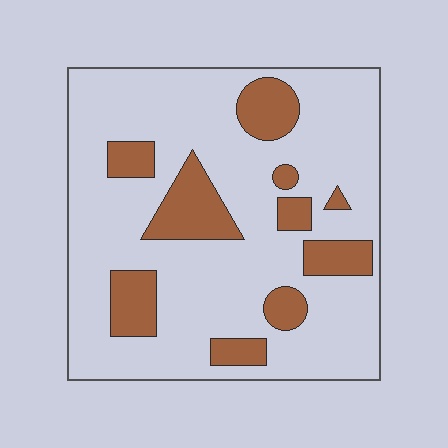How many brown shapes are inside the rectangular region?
10.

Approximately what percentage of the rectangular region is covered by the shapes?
Approximately 20%.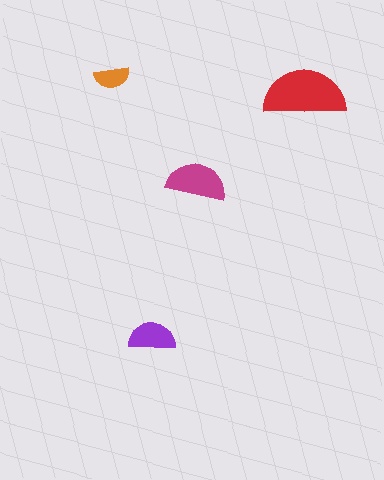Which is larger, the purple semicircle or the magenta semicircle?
The magenta one.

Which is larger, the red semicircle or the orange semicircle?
The red one.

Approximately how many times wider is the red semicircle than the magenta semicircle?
About 1.5 times wider.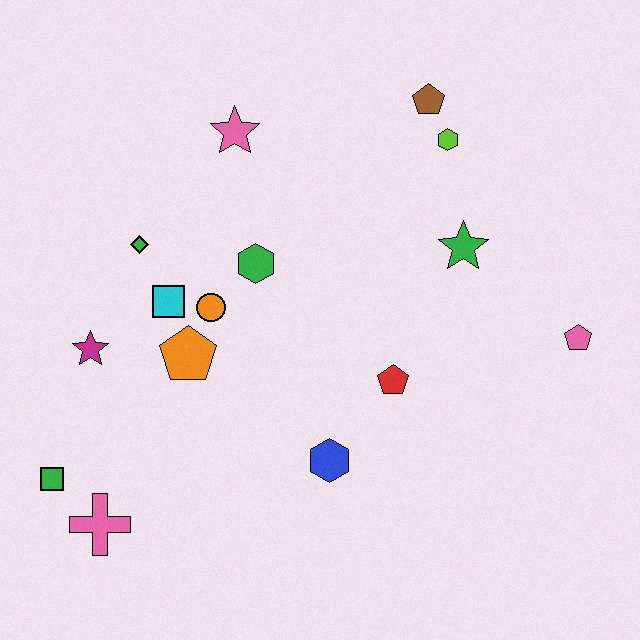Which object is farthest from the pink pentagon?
The green square is farthest from the pink pentagon.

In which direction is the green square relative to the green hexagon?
The green square is below the green hexagon.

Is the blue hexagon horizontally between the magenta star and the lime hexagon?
Yes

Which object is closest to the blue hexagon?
The red pentagon is closest to the blue hexagon.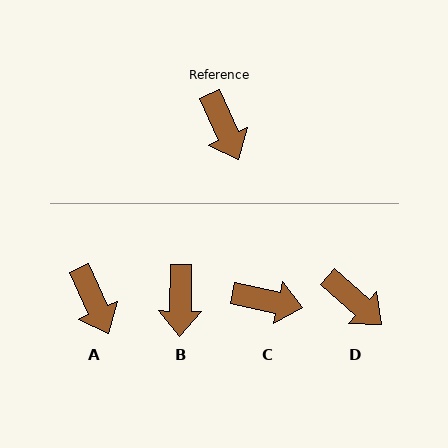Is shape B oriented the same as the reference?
No, it is off by about 25 degrees.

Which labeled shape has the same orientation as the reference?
A.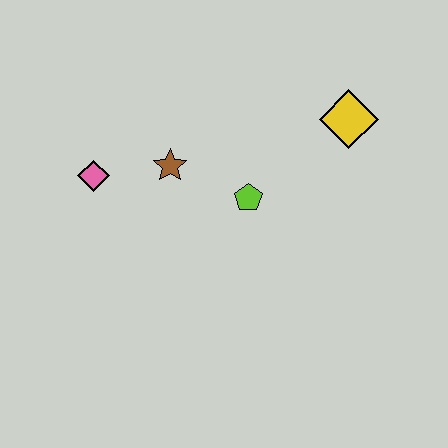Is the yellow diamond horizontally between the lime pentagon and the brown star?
No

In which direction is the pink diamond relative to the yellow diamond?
The pink diamond is to the left of the yellow diamond.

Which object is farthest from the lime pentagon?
The pink diamond is farthest from the lime pentagon.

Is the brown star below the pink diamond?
No